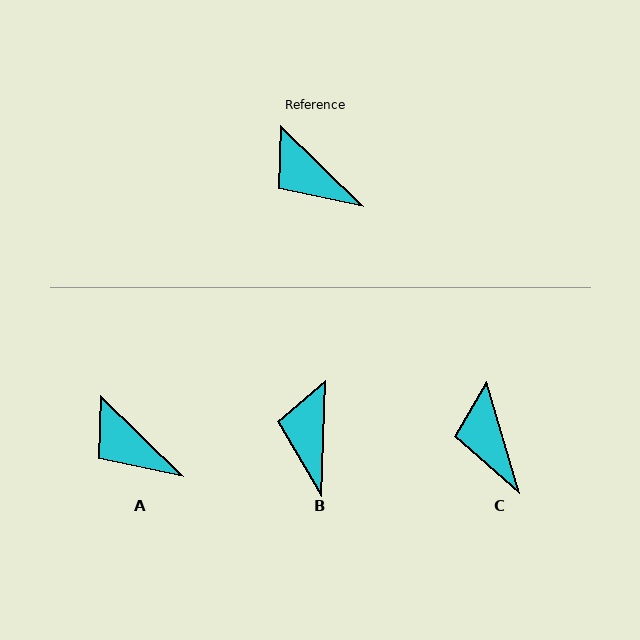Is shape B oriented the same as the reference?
No, it is off by about 48 degrees.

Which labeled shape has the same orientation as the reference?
A.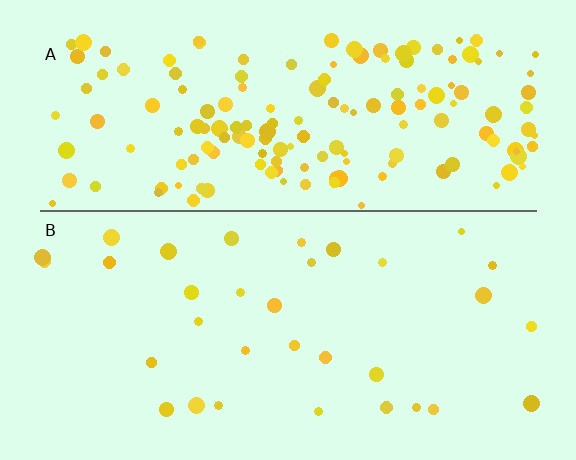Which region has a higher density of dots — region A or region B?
A (the top).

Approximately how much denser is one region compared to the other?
Approximately 4.9× — region A over region B.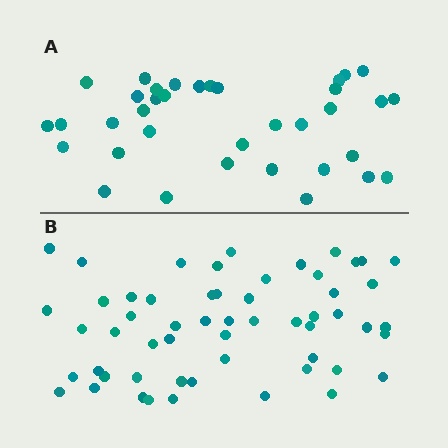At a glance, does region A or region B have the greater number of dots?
Region B (the bottom region) has more dots.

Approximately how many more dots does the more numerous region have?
Region B has approximately 20 more dots than region A.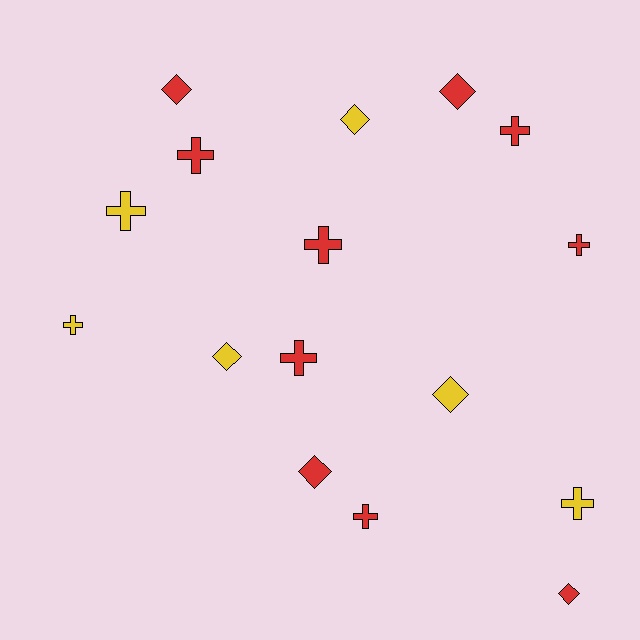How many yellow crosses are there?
There are 3 yellow crosses.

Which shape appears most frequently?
Cross, with 9 objects.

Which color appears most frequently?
Red, with 10 objects.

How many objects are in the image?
There are 16 objects.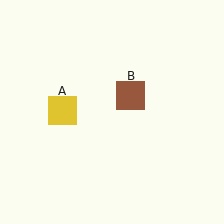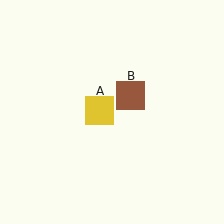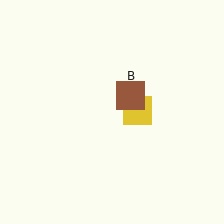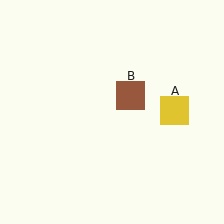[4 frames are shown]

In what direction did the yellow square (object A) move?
The yellow square (object A) moved right.